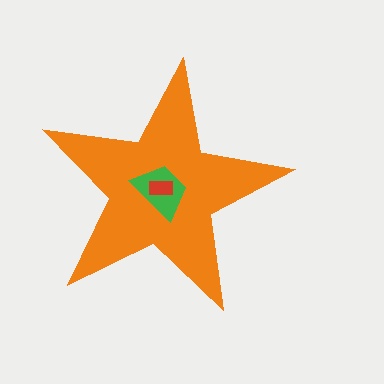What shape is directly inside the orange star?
The green trapezoid.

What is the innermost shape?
The red rectangle.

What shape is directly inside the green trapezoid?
The red rectangle.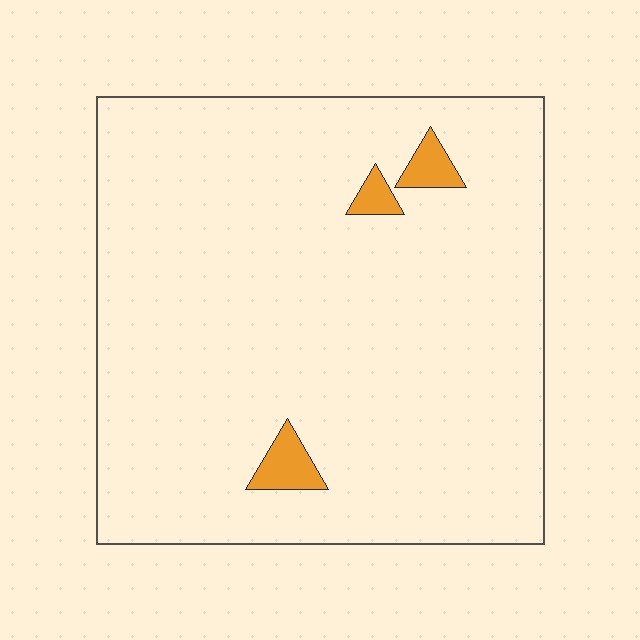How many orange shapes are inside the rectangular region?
3.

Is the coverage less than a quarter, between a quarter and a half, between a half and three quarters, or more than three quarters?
Less than a quarter.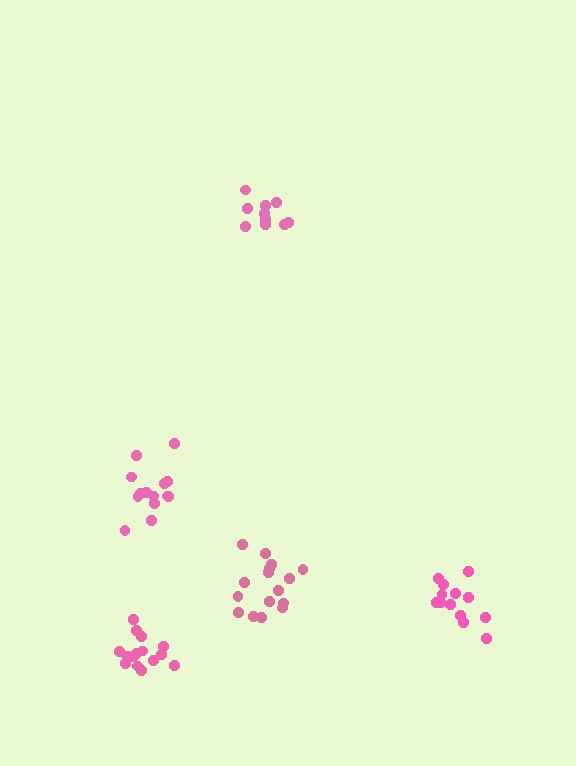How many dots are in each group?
Group 1: 10 dots, Group 2: 13 dots, Group 3: 14 dots, Group 4: 15 dots, Group 5: 16 dots (68 total).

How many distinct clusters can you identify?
There are 5 distinct clusters.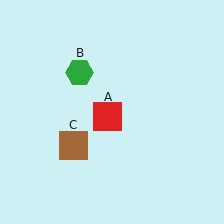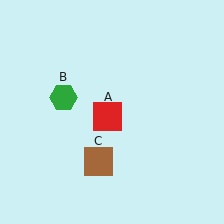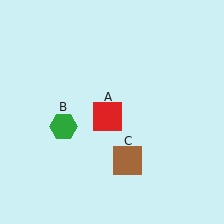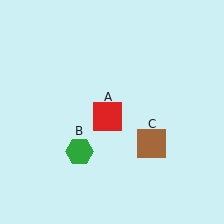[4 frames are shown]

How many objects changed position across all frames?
2 objects changed position: green hexagon (object B), brown square (object C).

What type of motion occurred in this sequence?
The green hexagon (object B), brown square (object C) rotated counterclockwise around the center of the scene.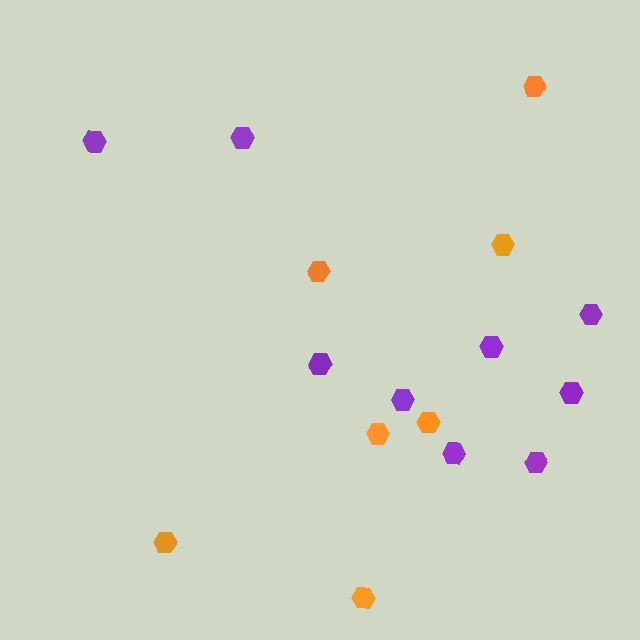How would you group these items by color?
There are 2 groups: one group of orange hexagons (7) and one group of purple hexagons (9).